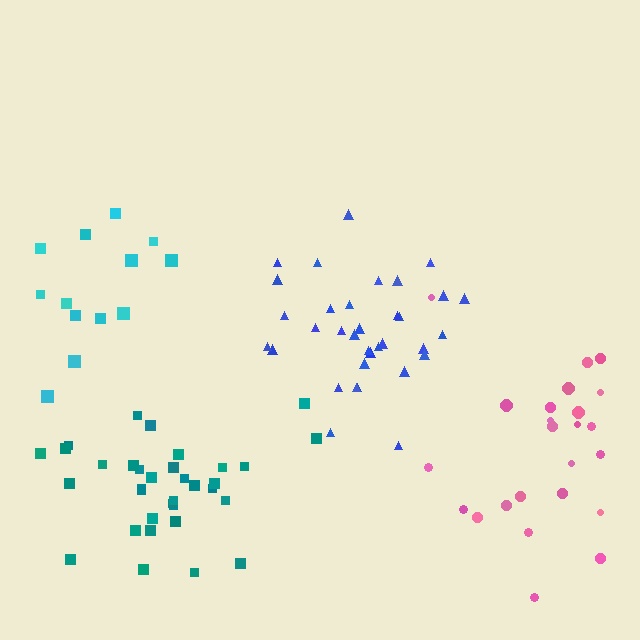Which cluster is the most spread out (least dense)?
Cyan.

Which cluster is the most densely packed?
Blue.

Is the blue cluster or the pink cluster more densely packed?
Blue.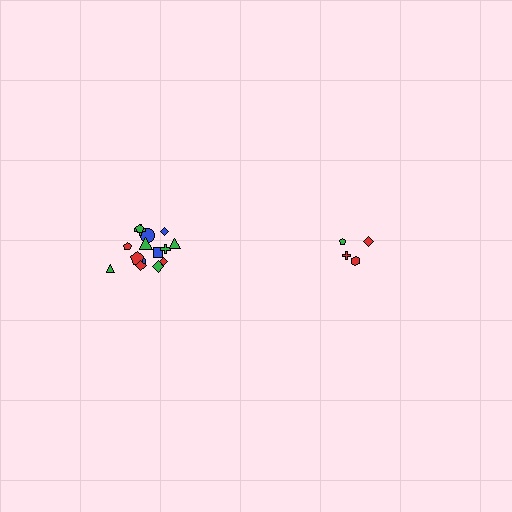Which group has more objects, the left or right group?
The left group.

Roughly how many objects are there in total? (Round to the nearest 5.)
Roughly 20 objects in total.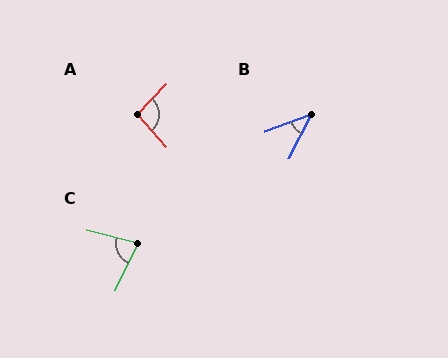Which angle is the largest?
A, at approximately 95 degrees.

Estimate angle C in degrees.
Approximately 79 degrees.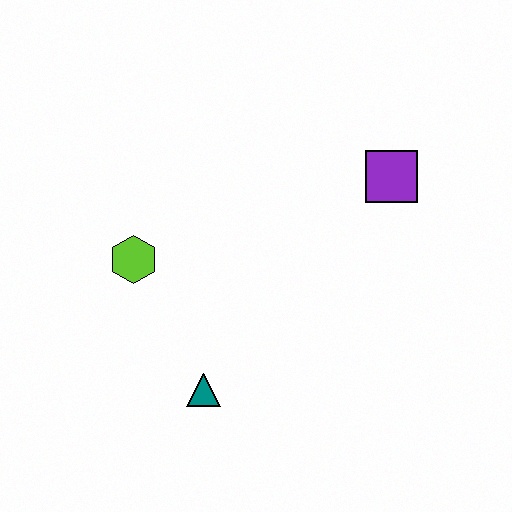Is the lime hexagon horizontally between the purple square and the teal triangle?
No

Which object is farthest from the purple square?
The teal triangle is farthest from the purple square.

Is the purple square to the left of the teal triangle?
No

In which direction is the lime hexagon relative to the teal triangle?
The lime hexagon is above the teal triangle.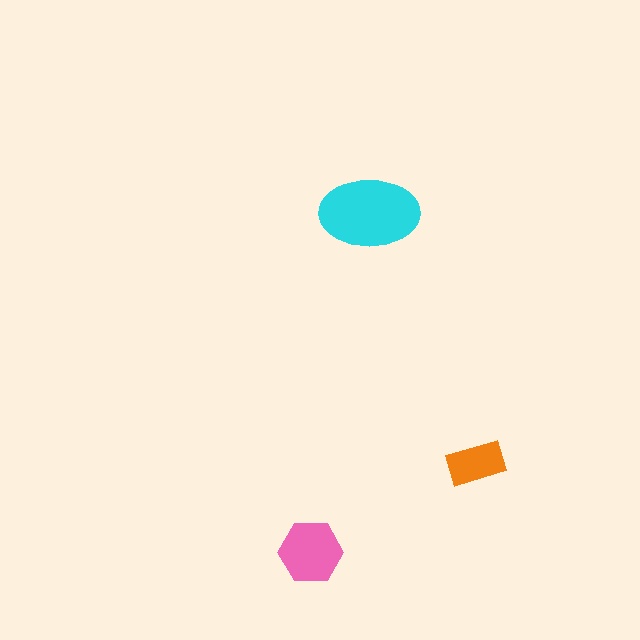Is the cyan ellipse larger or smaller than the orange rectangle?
Larger.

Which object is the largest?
The cyan ellipse.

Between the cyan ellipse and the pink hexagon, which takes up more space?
The cyan ellipse.